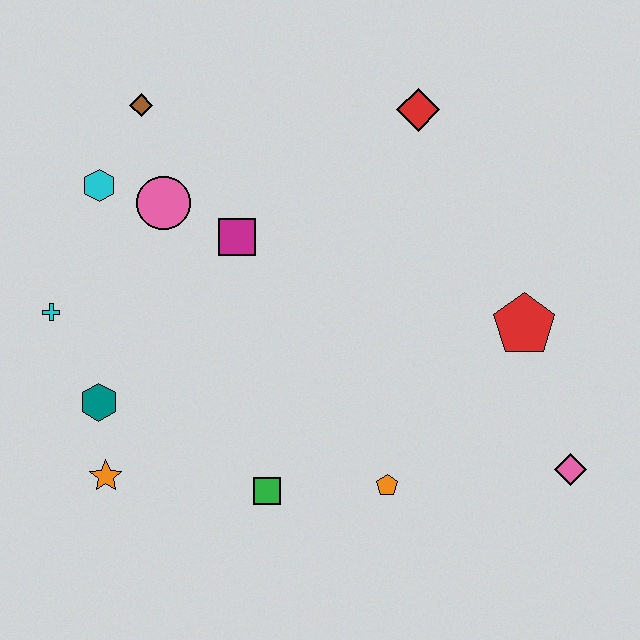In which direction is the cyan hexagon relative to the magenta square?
The cyan hexagon is to the left of the magenta square.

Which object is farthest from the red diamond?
The orange star is farthest from the red diamond.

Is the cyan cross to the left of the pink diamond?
Yes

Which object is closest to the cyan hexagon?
The pink circle is closest to the cyan hexagon.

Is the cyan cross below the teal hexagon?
No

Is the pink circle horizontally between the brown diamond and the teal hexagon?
No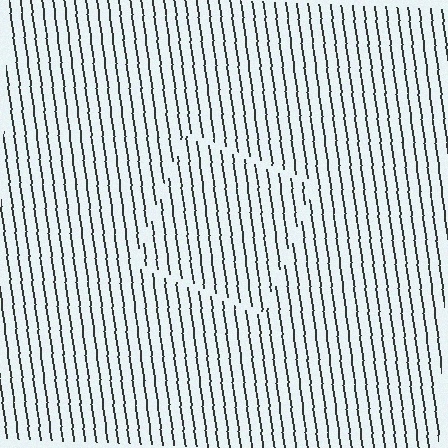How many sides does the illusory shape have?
4 sides — the line-ends trace a square.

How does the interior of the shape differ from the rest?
The interior of the shape contains the same grating, shifted by half a period — the contour is defined by the phase discontinuity where line-ends from the inner and outer gratings abut.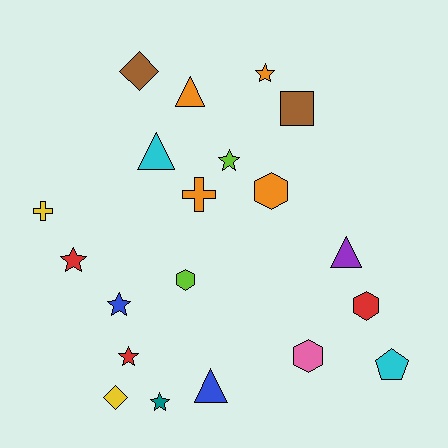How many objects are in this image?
There are 20 objects.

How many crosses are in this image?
There are 2 crosses.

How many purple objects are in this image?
There is 1 purple object.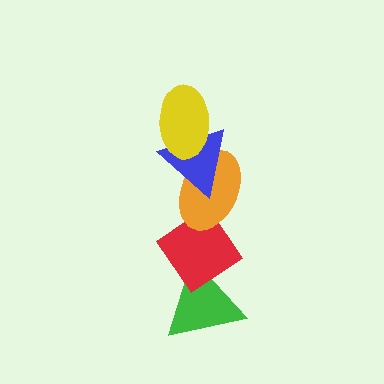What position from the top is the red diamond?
The red diamond is 4th from the top.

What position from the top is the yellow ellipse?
The yellow ellipse is 1st from the top.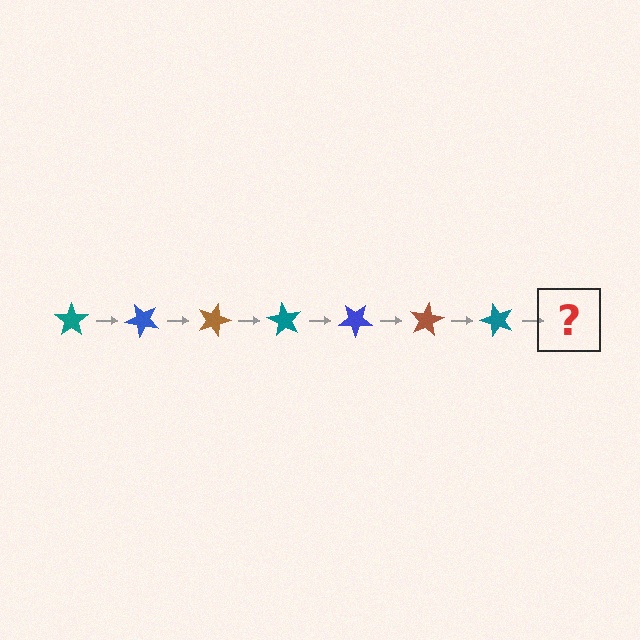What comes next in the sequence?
The next element should be a blue star, rotated 315 degrees from the start.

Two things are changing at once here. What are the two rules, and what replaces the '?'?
The two rules are that it rotates 45 degrees each step and the color cycles through teal, blue, and brown. The '?' should be a blue star, rotated 315 degrees from the start.